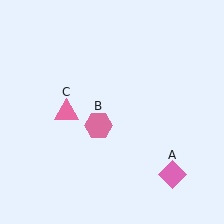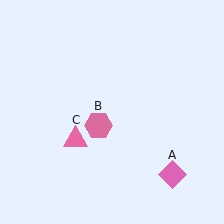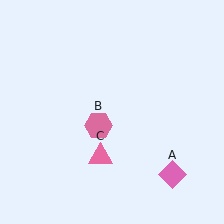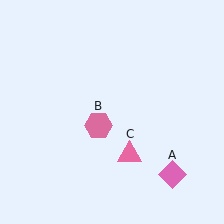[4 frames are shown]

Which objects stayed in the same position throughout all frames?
Pink diamond (object A) and pink hexagon (object B) remained stationary.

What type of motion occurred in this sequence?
The pink triangle (object C) rotated counterclockwise around the center of the scene.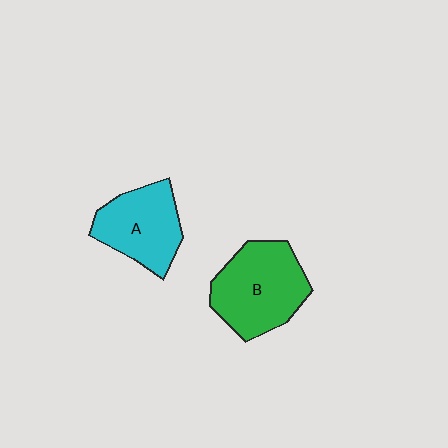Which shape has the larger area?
Shape B (green).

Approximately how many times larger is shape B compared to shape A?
Approximately 1.2 times.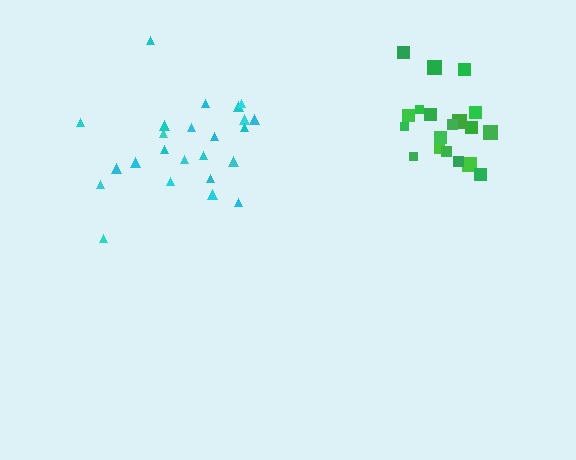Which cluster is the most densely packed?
Green.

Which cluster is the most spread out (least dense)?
Cyan.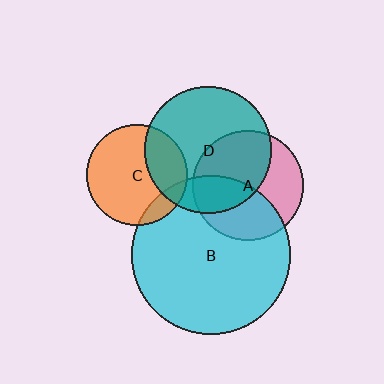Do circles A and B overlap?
Yes.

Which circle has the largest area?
Circle B (cyan).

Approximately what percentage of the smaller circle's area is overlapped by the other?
Approximately 45%.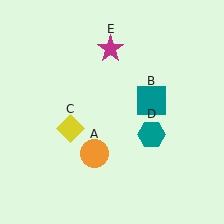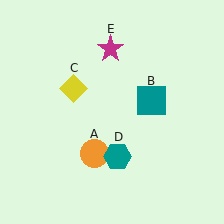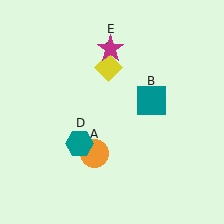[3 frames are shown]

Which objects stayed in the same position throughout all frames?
Orange circle (object A) and teal square (object B) and magenta star (object E) remained stationary.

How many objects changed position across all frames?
2 objects changed position: yellow diamond (object C), teal hexagon (object D).